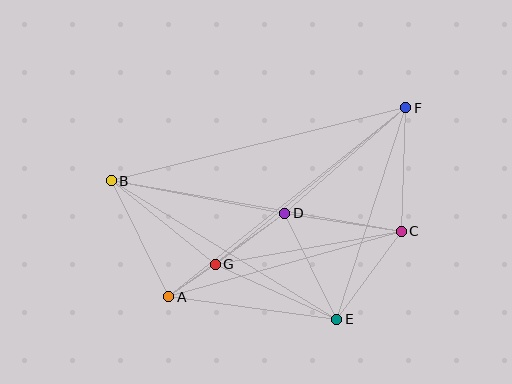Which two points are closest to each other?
Points A and G are closest to each other.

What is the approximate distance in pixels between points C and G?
The distance between C and G is approximately 189 pixels.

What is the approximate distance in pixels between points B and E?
The distance between B and E is approximately 265 pixels.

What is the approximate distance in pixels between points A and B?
The distance between A and B is approximately 129 pixels.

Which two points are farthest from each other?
Points B and F are farthest from each other.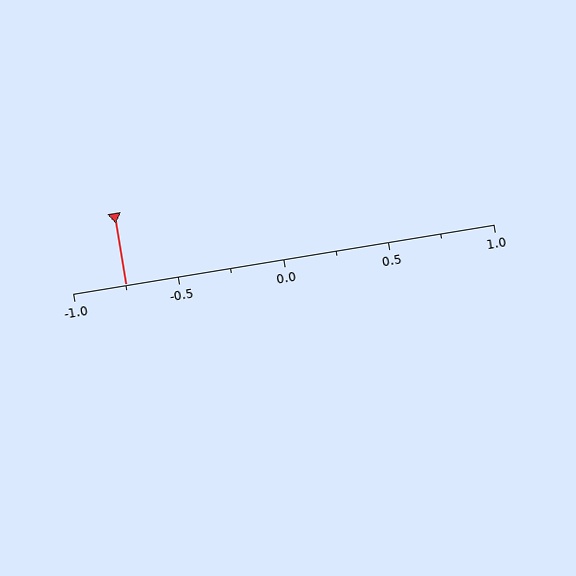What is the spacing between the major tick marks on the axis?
The major ticks are spaced 0.5 apart.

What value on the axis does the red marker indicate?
The marker indicates approximately -0.75.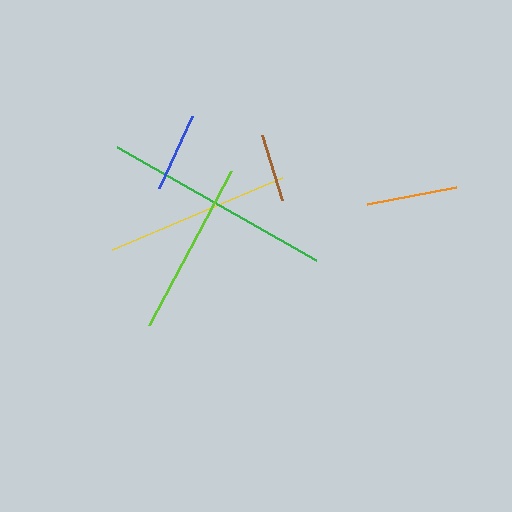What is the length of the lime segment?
The lime segment is approximately 174 pixels long.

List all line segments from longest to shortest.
From longest to shortest: green, yellow, lime, orange, blue, brown.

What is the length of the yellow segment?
The yellow segment is approximately 184 pixels long.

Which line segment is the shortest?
The brown line is the shortest at approximately 68 pixels.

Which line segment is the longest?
The green line is the longest at approximately 229 pixels.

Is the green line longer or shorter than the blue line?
The green line is longer than the blue line.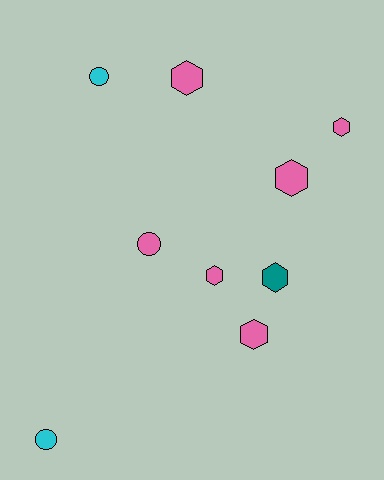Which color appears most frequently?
Pink, with 6 objects.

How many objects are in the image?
There are 9 objects.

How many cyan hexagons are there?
There are no cyan hexagons.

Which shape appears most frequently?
Hexagon, with 6 objects.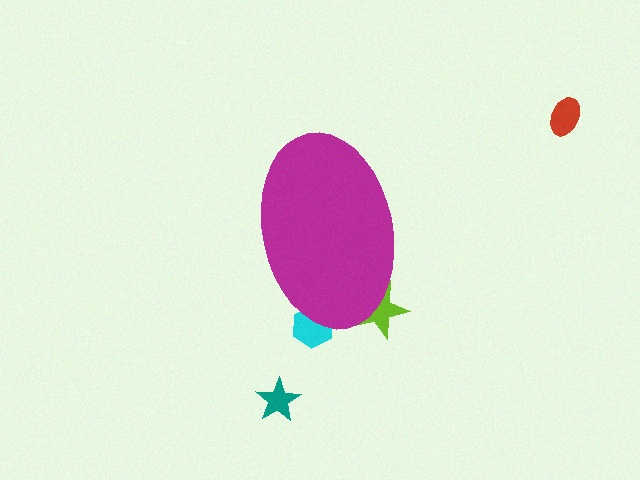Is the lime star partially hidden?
Yes, the lime star is partially hidden behind the magenta ellipse.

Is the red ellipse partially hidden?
No, the red ellipse is fully visible.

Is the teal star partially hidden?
No, the teal star is fully visible.